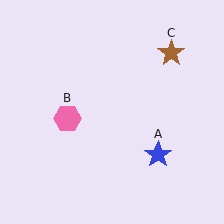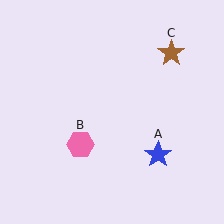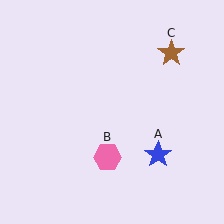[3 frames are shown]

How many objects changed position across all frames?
1 object changed position: pink hexagon (object B).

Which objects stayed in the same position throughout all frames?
Blue star (object A) and brown star (object C) remained stationary.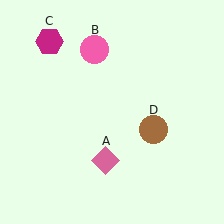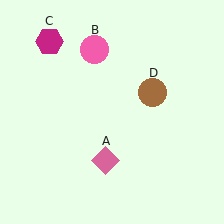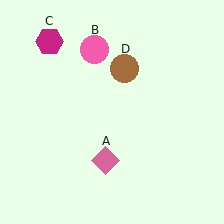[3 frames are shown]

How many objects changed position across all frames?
1 object changed position: brown circle (object D).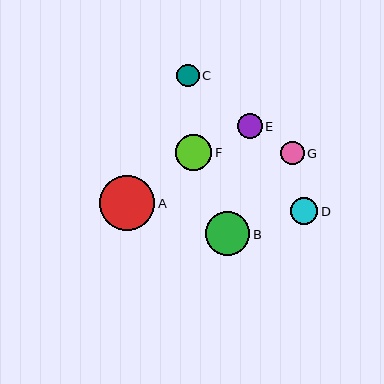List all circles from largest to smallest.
From largest to smallest: A, B, F, D, E, G, C.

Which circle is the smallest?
Circle C is the smallest with a size of approximately 23 pixels.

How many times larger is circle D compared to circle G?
Circle D is approximately 1.2 times the size of circle G.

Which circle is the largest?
Circle A is the largest with a size of approximately 55 pixels.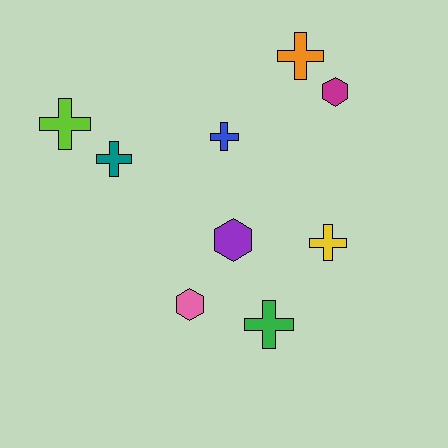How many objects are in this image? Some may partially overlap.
There are 9 objects.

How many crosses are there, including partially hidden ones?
There are 6 crosses.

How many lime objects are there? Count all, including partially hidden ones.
There is 1 lime object.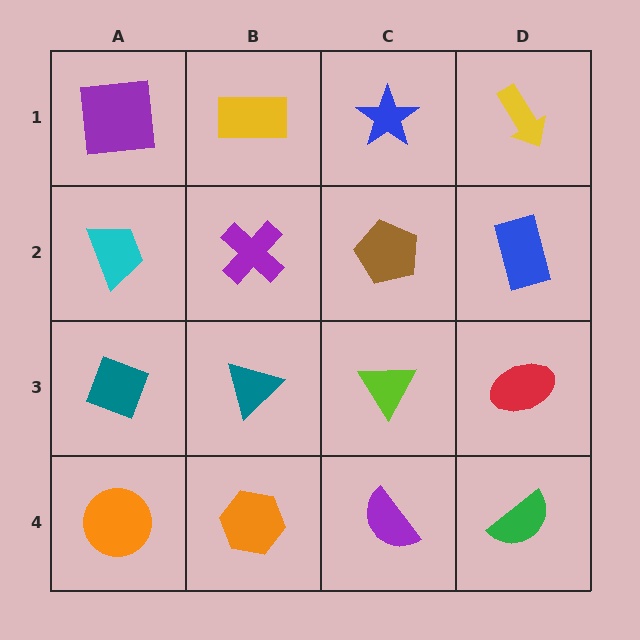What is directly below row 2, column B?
A teal triangle.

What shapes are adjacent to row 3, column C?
A brown pentagon (row 2, column C), a purple semicircle (row 4, column C), a teal triangle (row 3, column B), a red ellipse (row 3, column D).